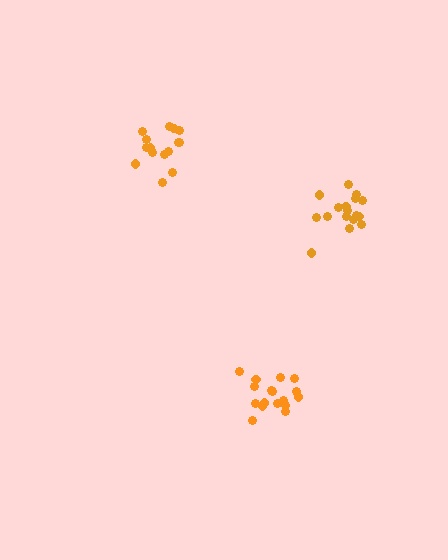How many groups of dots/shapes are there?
There are 3 groups.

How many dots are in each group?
Group 1: 17 dots, Group 2: 15 dots, Group 3: 17 dots (49 total).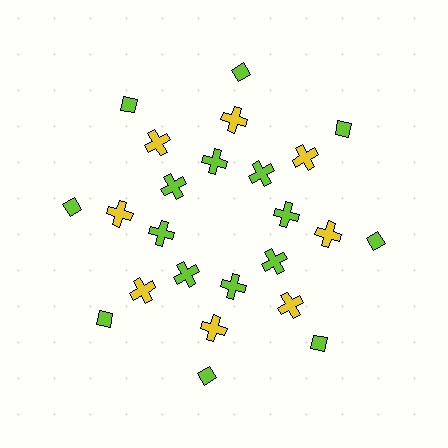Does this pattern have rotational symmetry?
Yes, this pattern has 8-fold rotational symmetry. It looks the same after rotating 45 degrees around the center.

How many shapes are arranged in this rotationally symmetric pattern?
There are 24 shapes, arranged in 8 groups of 3.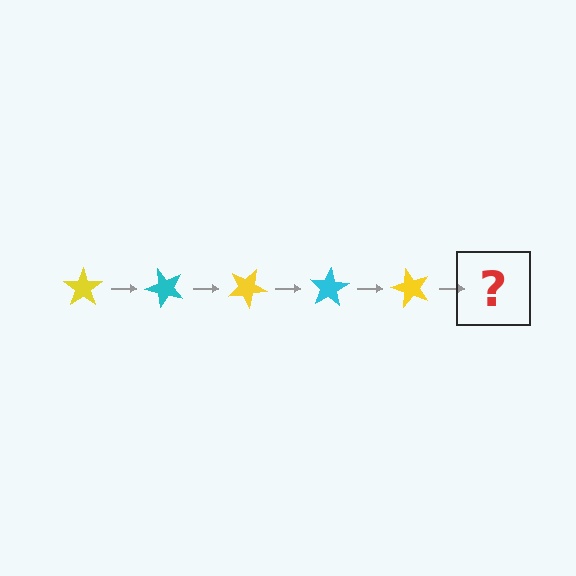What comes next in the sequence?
The next element should be a cyan star, rotated 250 degrees from the start.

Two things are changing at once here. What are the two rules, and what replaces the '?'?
The two rules are that it rotates 50 degrees each step and the color cycles through yellow and cyan. The '?' should be a cyan star, rotated 250 degrees from the start.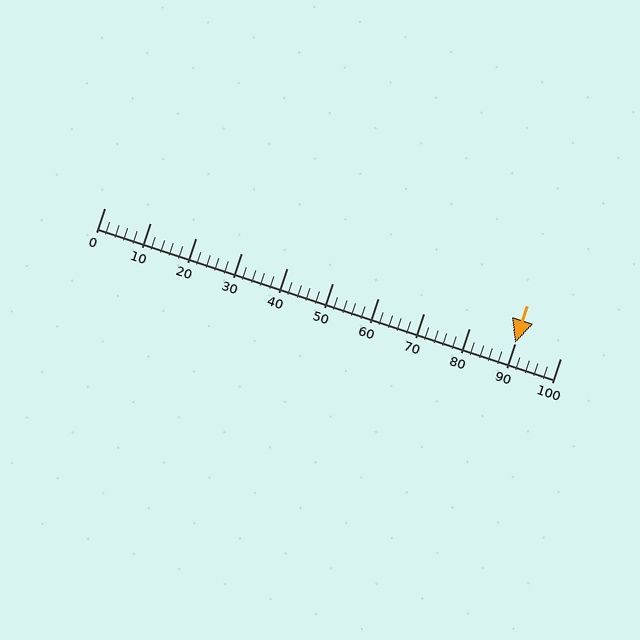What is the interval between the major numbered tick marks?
The major tick marks are spaced 10 units apart.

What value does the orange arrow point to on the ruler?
The orange arrow points to approximately 90.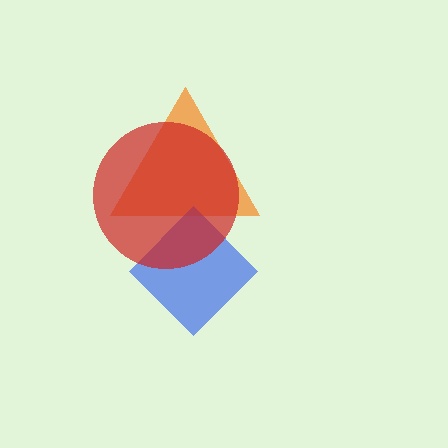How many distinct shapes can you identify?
There are 3 distinct shapes: an orange triangle, a blue diamond, a red circle.